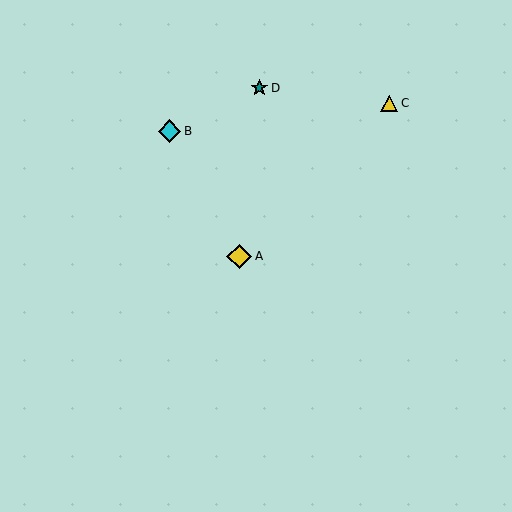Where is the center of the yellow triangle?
The center of the yellow triangle is at (389, 103).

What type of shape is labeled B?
Shape B is a cyan diamond.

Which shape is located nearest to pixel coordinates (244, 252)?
The yellow diamond (labeled A) at (239, 256) is nearest to that location.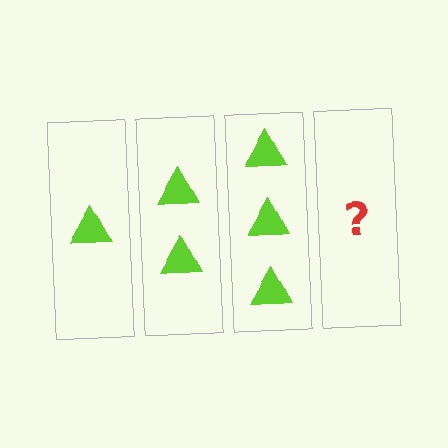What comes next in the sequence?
The next element should be 4 triangles.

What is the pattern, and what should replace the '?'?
The pattern is that each step adds one more triangle. The '?' should be 4 triangles.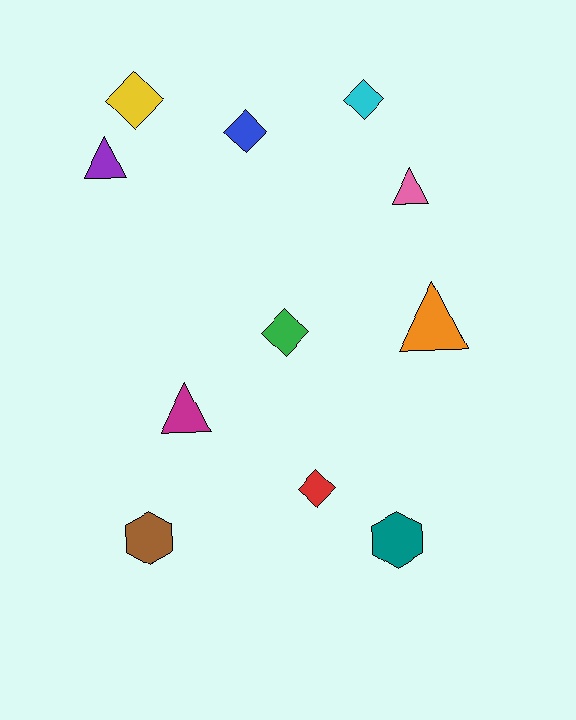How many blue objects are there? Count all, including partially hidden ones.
There is 1 blue object.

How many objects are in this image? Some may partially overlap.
There are 11 objects.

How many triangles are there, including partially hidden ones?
There are 4 triangles.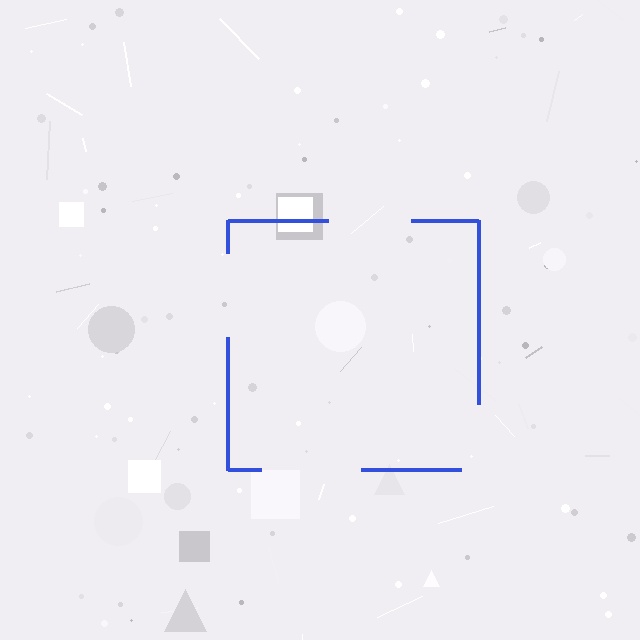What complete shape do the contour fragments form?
The contour fragments form a square.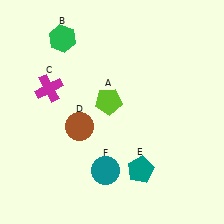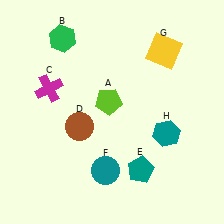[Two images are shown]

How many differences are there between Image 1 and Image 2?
There are 2 differences between the two images.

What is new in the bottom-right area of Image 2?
A teal hexagon (H) was added in the bottom-right area of Image 2.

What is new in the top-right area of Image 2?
A yellow square (G) was added in the top-right area of Image 2.